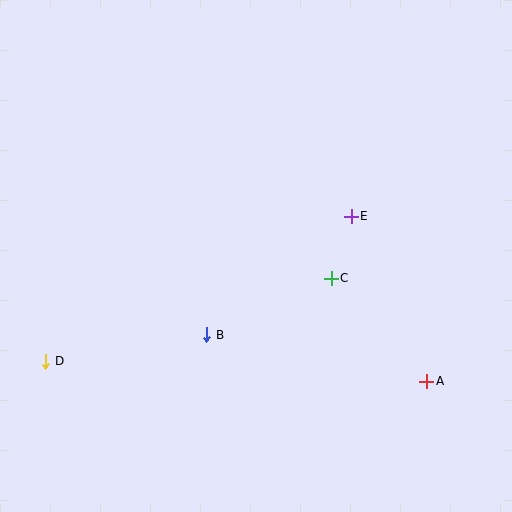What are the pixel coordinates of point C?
Point C is at (331, 278).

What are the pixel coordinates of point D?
Point D is at (46, 361).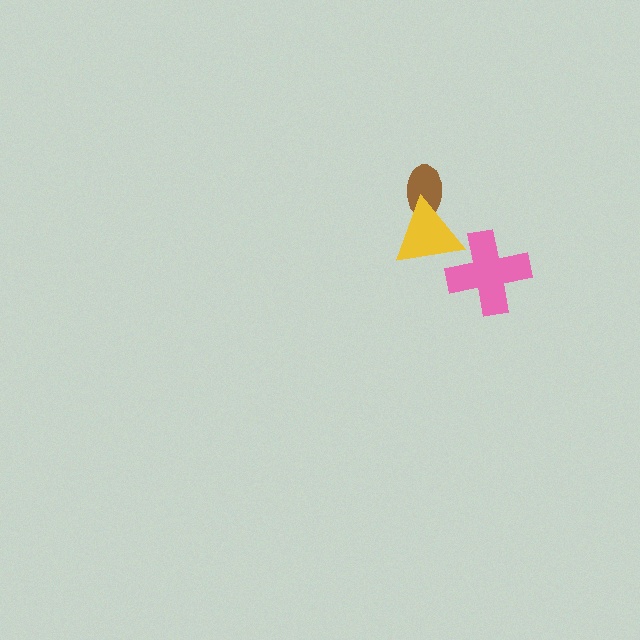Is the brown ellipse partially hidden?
Yes, it is partially covered by another shape.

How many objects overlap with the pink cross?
1 object overlaps with the pink cross.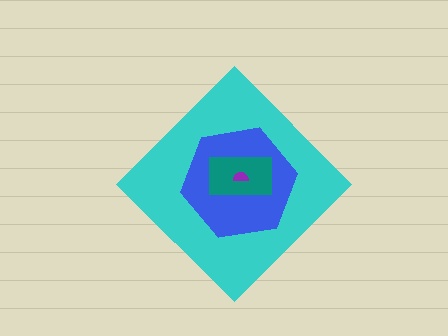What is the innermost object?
The purple semicircle.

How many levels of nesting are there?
4.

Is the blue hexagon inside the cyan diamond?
Yes.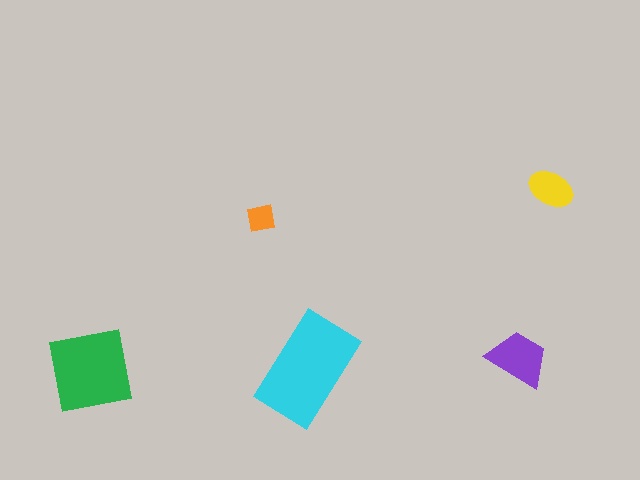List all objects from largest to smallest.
The cyan rectangle, the green square, the purple trapezoid, the yellow ellipse, the orange square.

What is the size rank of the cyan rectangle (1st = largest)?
1st.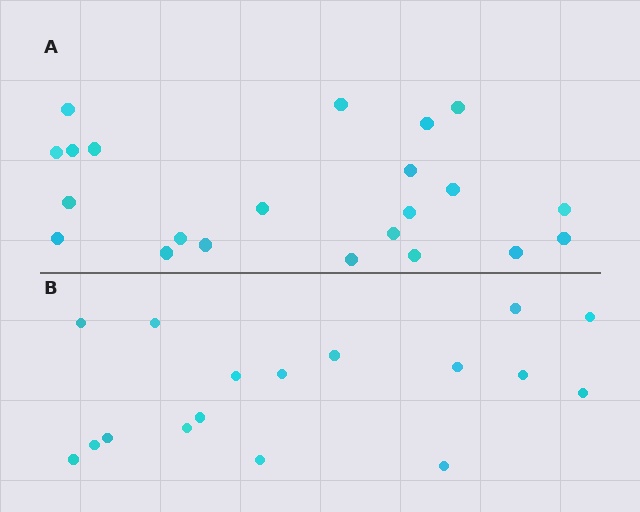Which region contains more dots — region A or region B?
Region A (the top region) has more dots.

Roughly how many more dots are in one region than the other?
Region A has about 5 more dots than region B.